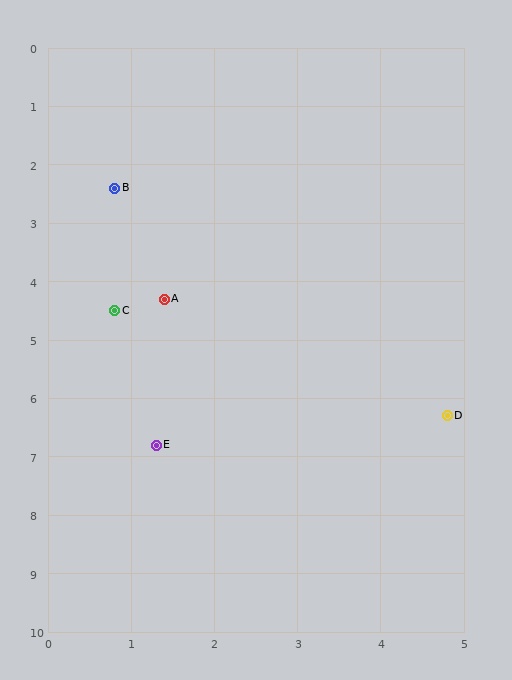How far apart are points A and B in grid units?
Points A and B are about 2.0 grid units apart.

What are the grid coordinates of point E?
Point E is at approximately (1.3, 6.8).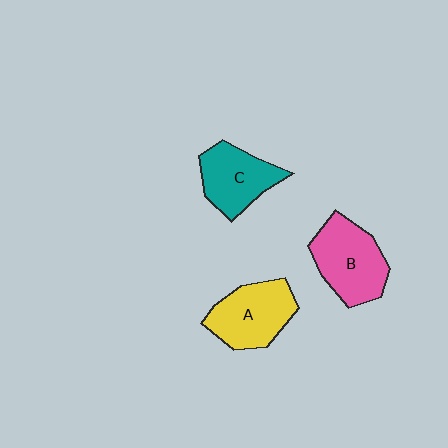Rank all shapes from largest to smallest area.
From largest to smallest: B (pink), A (yellow), C (teal).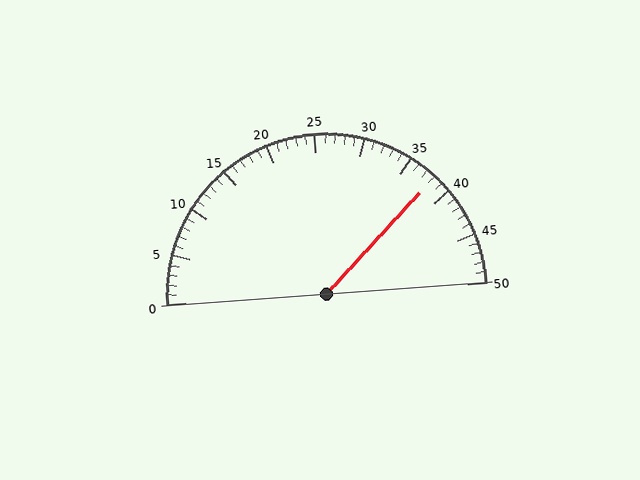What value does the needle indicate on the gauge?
The needle indicates approximately 38.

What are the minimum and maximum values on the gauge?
The gauge ranges from 0 to 50.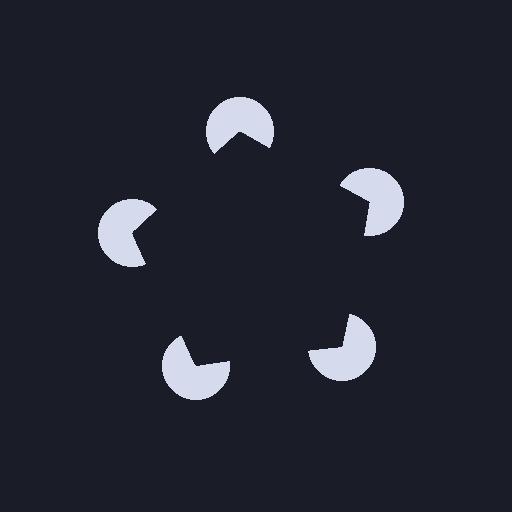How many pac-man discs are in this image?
There are 5 — one at each vertex of the illusory pentagon.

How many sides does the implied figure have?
5 sides.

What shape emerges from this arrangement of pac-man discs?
An illusory pentagon — its edges are inferred from the aligned wedge cuts in the pac-man discs, not physically drawn.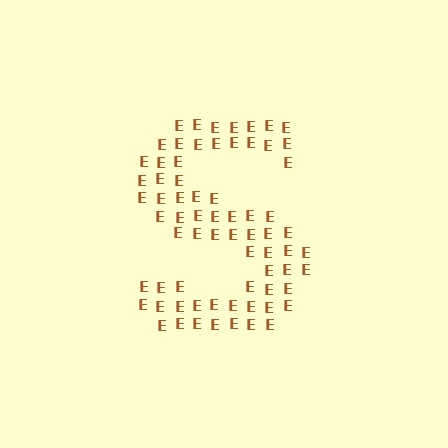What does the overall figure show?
The overall figure shows the letter S.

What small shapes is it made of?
It is made of small letter E's.